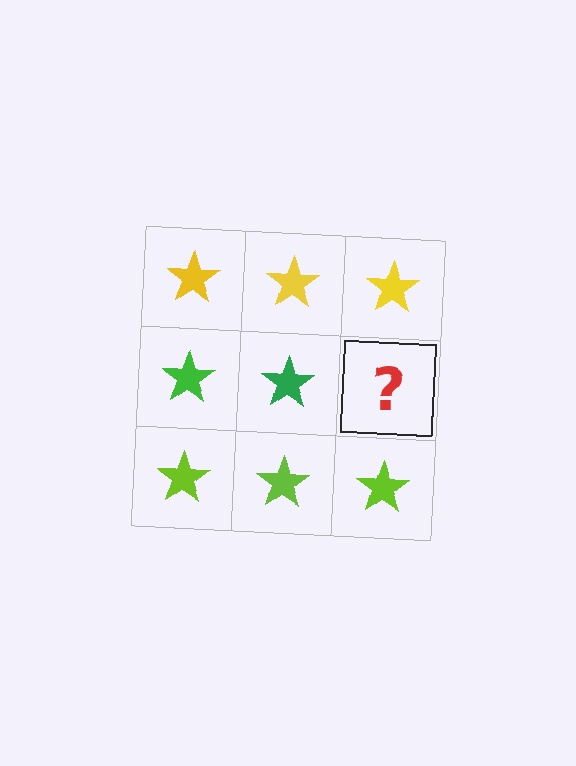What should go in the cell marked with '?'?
The missing cell should contain a green star.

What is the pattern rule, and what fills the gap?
The rule is that each row has a consistent color. The gap should be filled with a green star.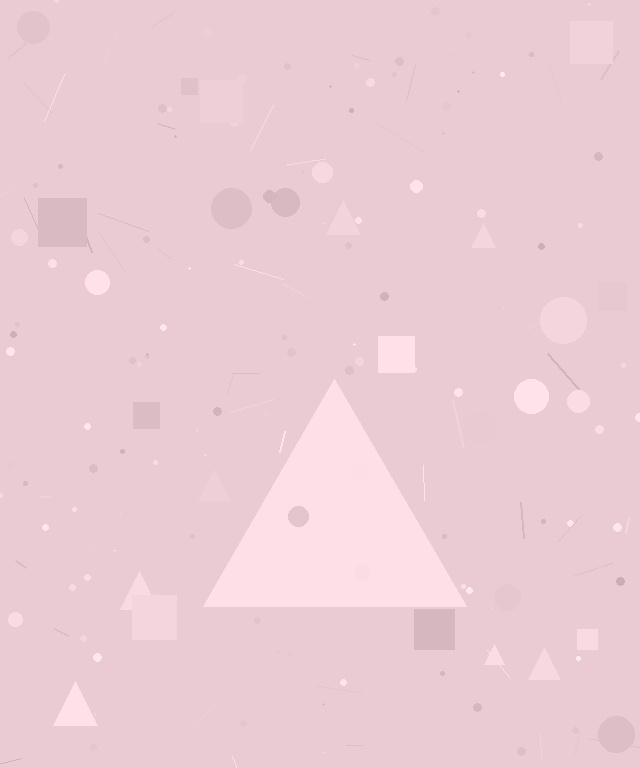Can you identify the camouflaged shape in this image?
The camouflaged shape is a triangle.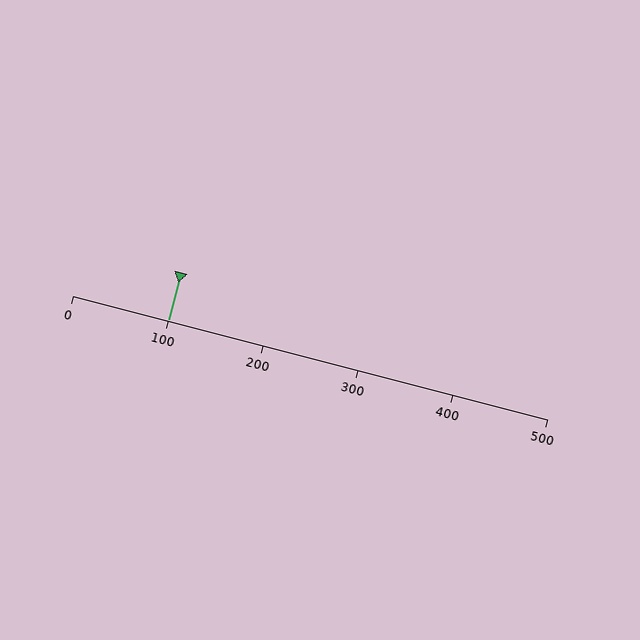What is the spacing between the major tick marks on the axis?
The major ticks are spaced 100 apart.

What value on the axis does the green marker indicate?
The marker indicates approximately 100.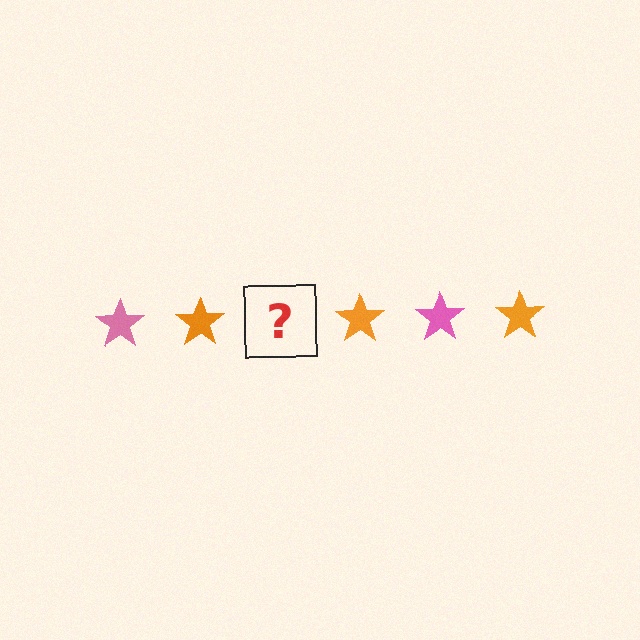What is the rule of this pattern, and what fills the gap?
The rule is that the pattern cycles through pink, orange stars. The gap should be filled with a pink star.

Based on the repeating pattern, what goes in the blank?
The blank should be a pink star.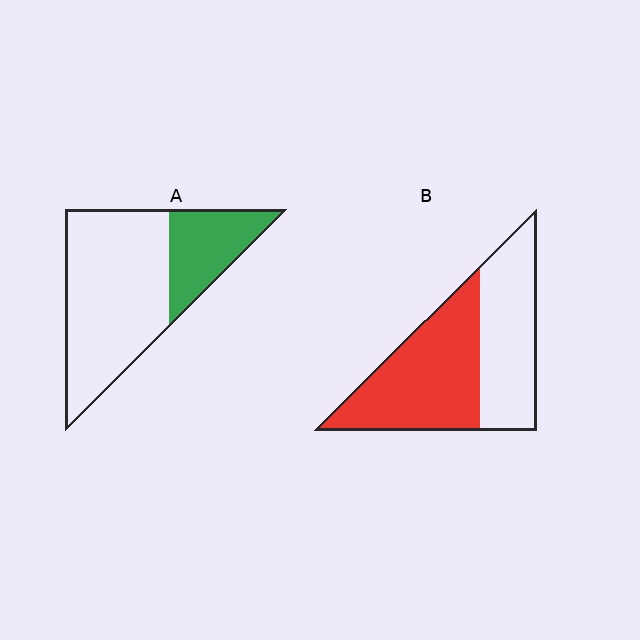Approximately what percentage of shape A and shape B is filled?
A is approximately 30% and B is approximately 55%.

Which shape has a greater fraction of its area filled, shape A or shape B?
Shape B.